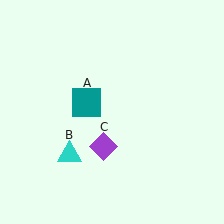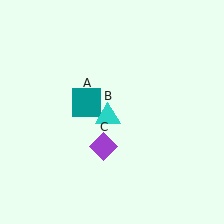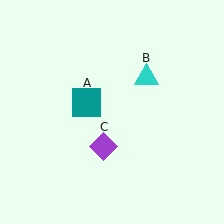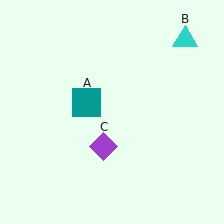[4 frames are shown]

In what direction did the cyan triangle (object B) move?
The cyan triangle (object B) moved up and to the right.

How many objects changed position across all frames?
1 object changed position: cyan triangle (object B).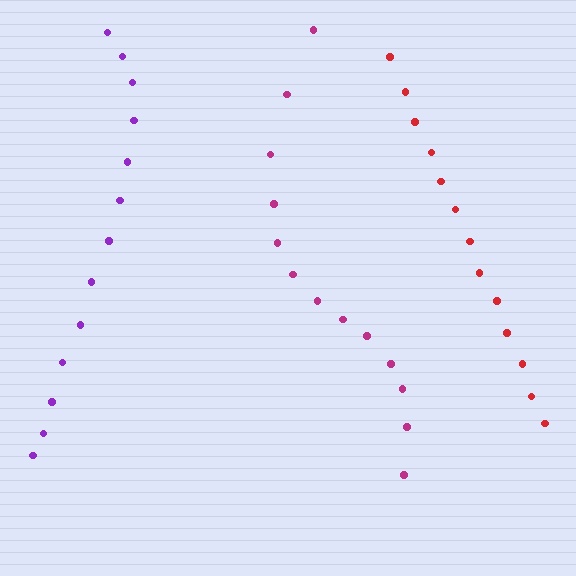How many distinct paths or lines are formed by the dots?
There are 3 distinct paths.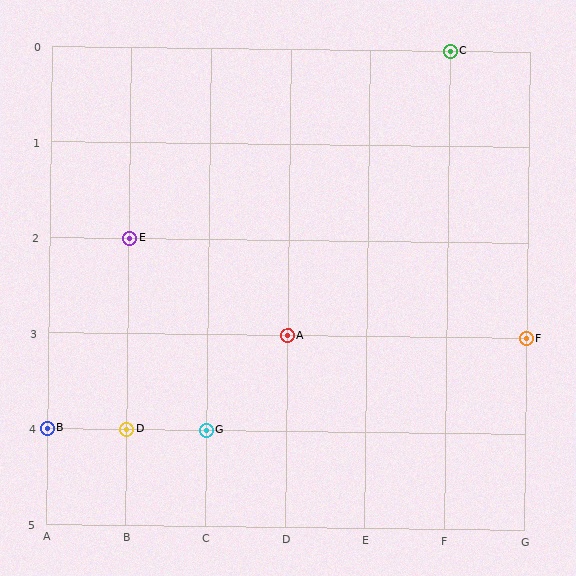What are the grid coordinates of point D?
Point D is at grid coordinates (B, 4).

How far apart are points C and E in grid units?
Points C and E are 4 columns and 2 rows apart (about 4.5 grid units diagonally).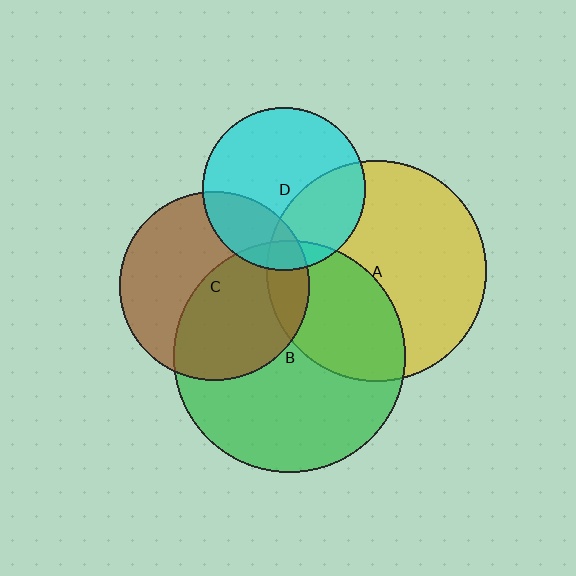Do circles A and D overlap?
Yes.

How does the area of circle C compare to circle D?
Approximately 1.4 times.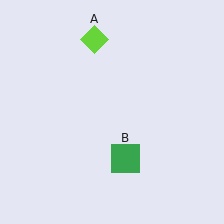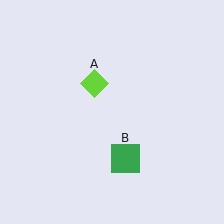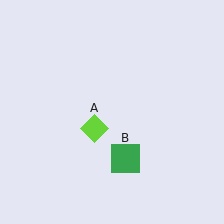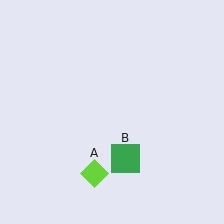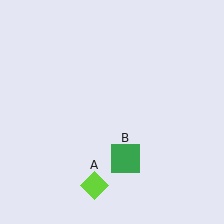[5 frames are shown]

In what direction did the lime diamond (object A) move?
The lime diamond (object A) moved down.